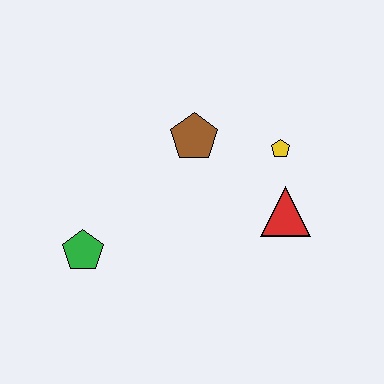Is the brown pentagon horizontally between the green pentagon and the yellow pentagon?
Yes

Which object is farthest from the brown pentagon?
The green pentagon is farthest from the brown pentagon.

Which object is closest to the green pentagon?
The brown pentagon is closest to the green pentagon.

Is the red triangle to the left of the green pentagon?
No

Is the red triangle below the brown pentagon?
Yes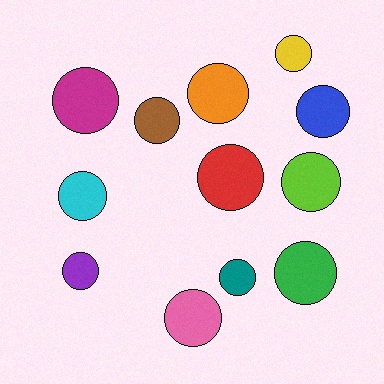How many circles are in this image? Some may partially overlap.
There are 12 circles.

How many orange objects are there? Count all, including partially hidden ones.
There is 1 orange object.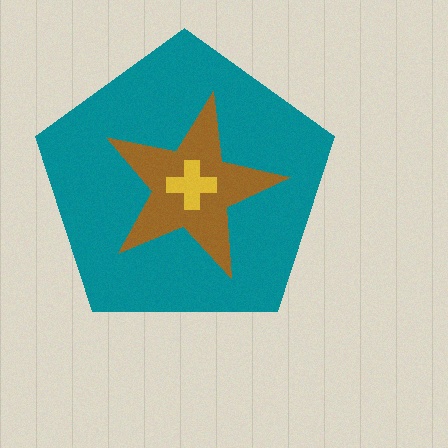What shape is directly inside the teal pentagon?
The brown star.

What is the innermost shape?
The yellow cross.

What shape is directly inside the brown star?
The yellow cross.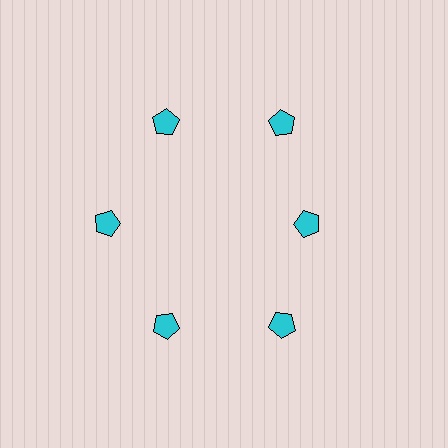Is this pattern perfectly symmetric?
No. The 6 cyan pentagons are arranged in a ring, but one element near the 3 o'clock position is pulled inward toward the center, breaking the 6-fold rotational symmetry.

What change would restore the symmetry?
The symmetry would be restored by moving it outward, back onto the ring so that all 6 pentagons sit at equal angles and equal distance from the center.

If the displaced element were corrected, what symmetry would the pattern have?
It would have 6-fold rotational symmetry — the pattern would map onto itself every 60 degrees.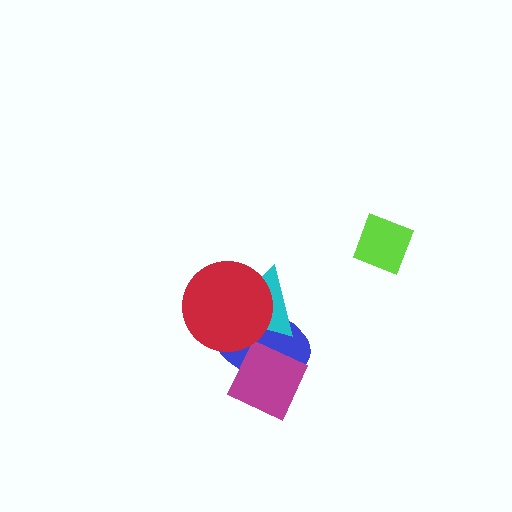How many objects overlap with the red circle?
2 objects overlap with the red circle.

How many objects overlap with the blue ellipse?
3 objects overlap with the blue ellipse.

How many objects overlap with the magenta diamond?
2 objects overlap with the magenta diamond.